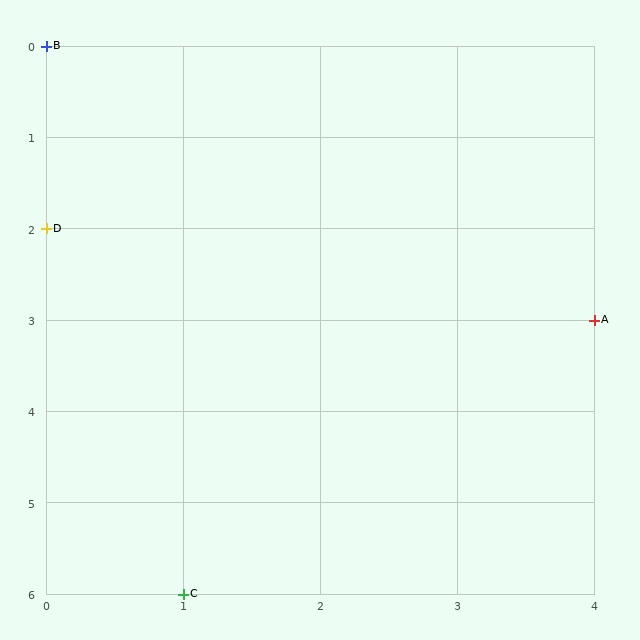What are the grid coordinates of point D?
Point D is at grid coordinates (0, 2).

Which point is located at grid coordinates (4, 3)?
Point A is at (4, 3).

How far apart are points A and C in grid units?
Points A and C are 3 columns and 3 rows apart (about 4.2 grid units diagonally).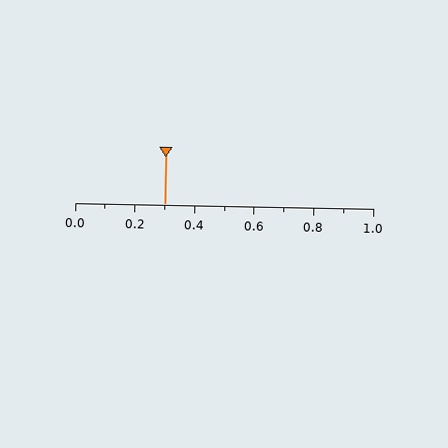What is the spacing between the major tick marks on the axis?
The major ticks are spaced 0.2 apart.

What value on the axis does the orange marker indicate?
The marker indicates approximately 0.3.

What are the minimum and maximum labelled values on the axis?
The axis runs from 0.0 to 1.0.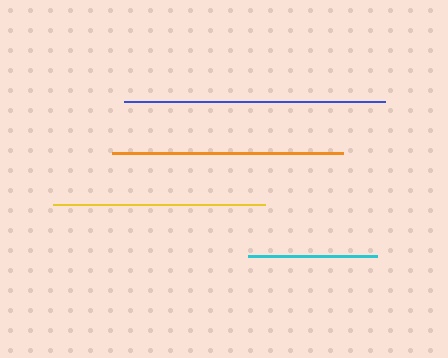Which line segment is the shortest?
The cyan line is the shortest at approximately 129 pixels.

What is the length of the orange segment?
The orange segment is approximately 231 pixels long.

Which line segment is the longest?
The blue line is the longest at approximately 261 pixels.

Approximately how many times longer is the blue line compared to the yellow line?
The blue line is approximately 1.2 times the length of the yellow line.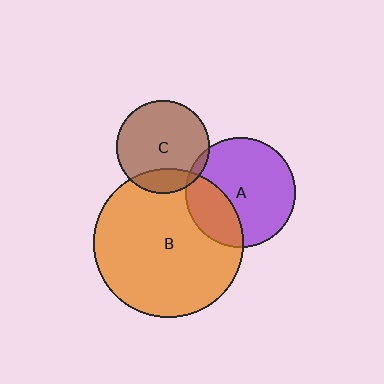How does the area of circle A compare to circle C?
Approximately 1.4 times.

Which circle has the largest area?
Circle B (orange).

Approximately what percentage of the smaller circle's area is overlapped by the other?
Approximately 30%.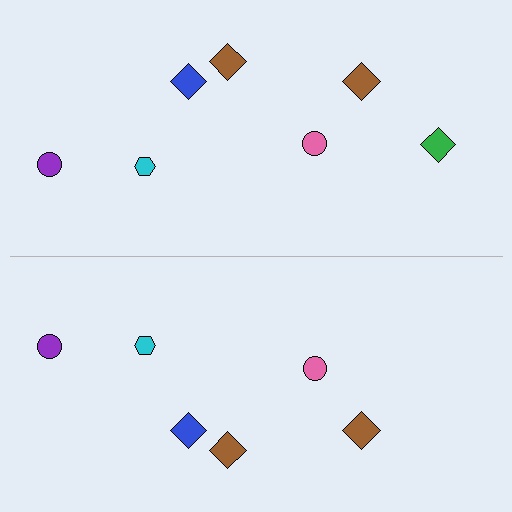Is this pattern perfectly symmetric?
No, the pattern is not perfectly symmetric. A green diamond is missing from the bottom side.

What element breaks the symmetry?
A green diamond is missing from the bottom side.